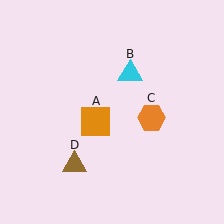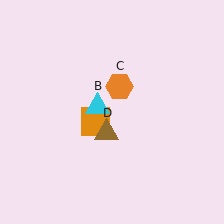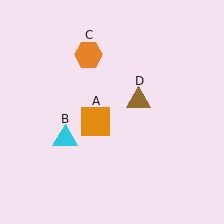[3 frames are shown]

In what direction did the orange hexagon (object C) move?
The orange hexagon (object C) moved up and to the left.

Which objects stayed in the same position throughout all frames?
Orange square (object A) remained stationary.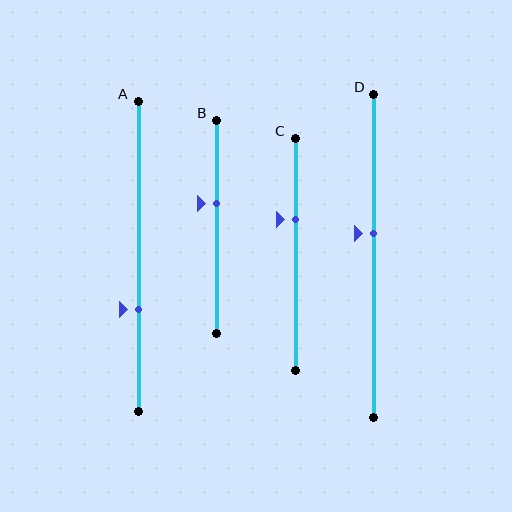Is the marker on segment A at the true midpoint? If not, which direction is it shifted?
No, the marker on segment A is shifted downward by about 17% of the segment length.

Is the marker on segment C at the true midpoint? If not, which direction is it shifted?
No, the marker on segment C is shifted upward by about 15% of the segment length.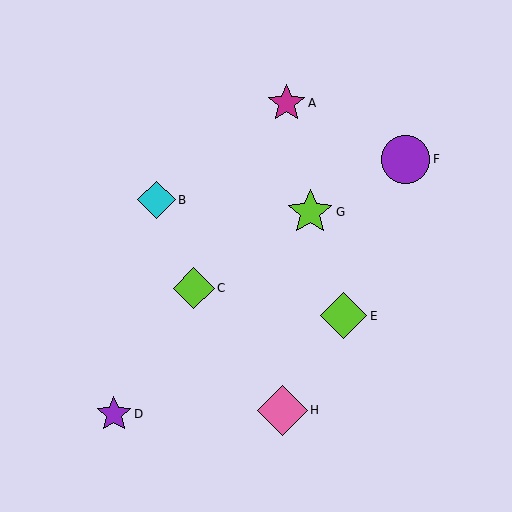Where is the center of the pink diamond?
The center of the pink diamond is at (283, 410).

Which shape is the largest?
The pink diamond (labeled H) is the largest.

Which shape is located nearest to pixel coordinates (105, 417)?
The purple star (labeled D) at (114, 414) is nearest to that location.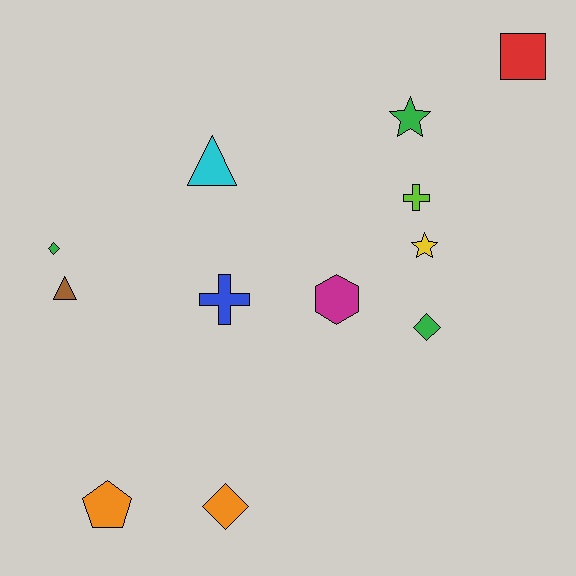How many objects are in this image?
There are 12 objects.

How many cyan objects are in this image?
There is 1 cyan object.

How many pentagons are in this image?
There is 1 pentagon.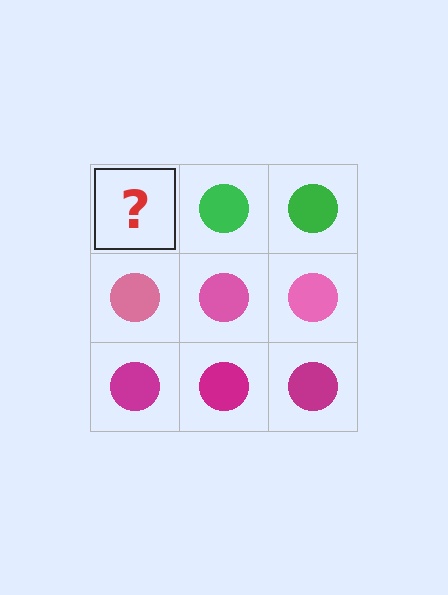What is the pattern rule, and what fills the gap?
The rule is that each row has a consistent color. The gap should be filled with a green circle.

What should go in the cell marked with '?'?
The missing cell should contain a green circle.